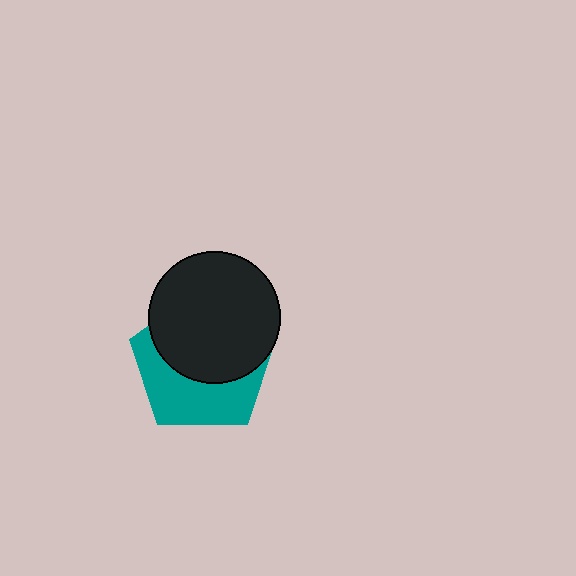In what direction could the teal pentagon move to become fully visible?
The teal pentagon could move down. That would shift it out from behind the black circle entirely.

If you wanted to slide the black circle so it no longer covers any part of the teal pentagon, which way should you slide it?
Slide it up — that is the most direct way to separate the two shapes.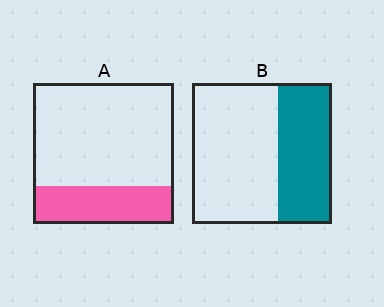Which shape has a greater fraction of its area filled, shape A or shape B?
Shape B.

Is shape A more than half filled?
No.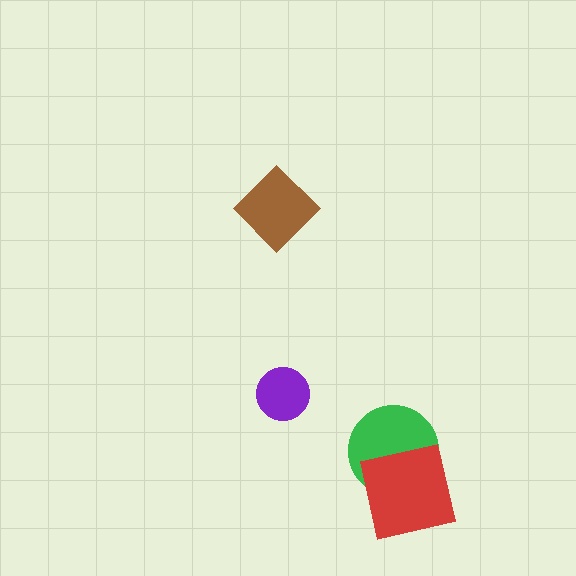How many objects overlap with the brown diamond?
0 objects overlap with the brown diamond.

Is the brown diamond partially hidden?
No, no other shape covers it.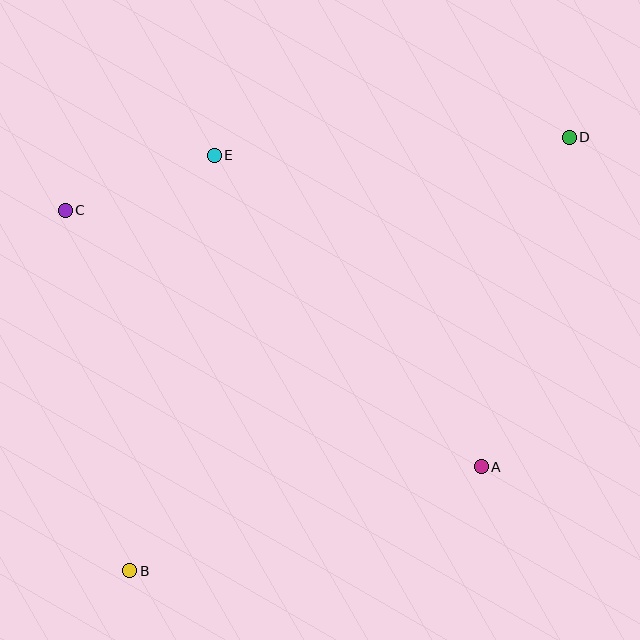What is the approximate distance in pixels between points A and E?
The distance between A and E is approximately 410 pixels.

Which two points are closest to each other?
Points C and E are closest to each other.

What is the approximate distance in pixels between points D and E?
The distance between D and E is approximately 355 pixels.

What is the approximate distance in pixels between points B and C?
The distance between B and C is approximately 366 pixels.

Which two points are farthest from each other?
Points B and D are farthest from each other.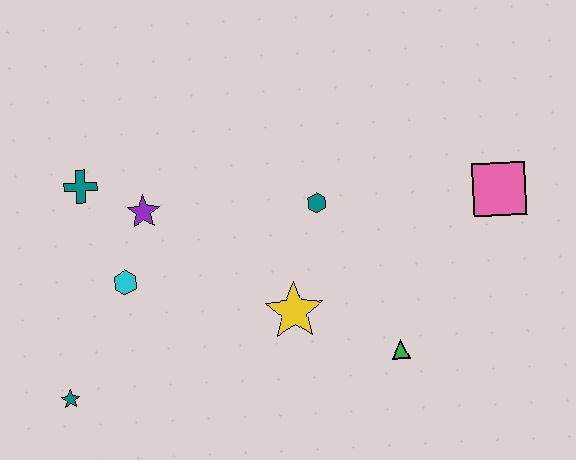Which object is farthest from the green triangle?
The teal cross is farthest from the green triangle.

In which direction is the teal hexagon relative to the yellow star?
The teal hexagon is above the yellow star.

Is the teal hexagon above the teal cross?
No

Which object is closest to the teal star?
The cyan hexagon is closest to the teal star.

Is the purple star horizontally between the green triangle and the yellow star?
No